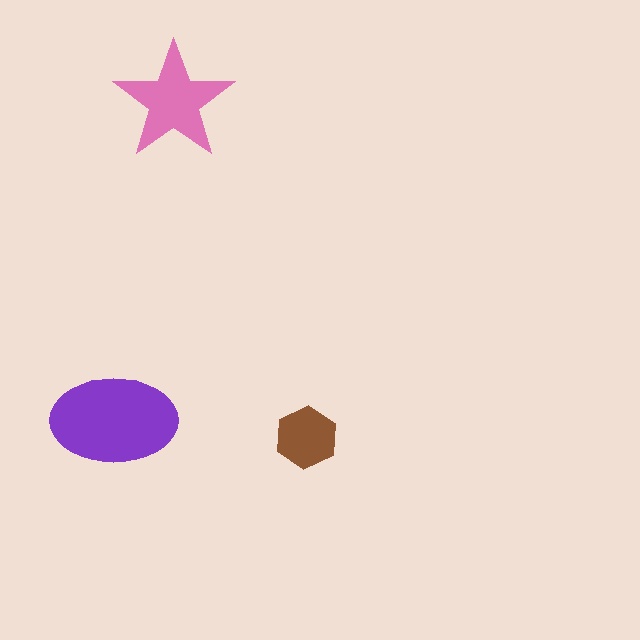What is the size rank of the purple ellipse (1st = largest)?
1st.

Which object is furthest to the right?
The brown hexagon is rightmost.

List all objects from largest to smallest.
The purple ellipse, the pink star, the brown hexagon.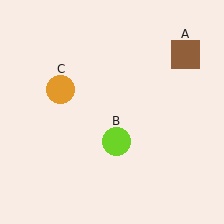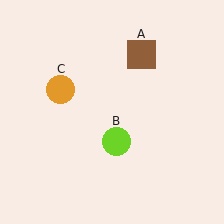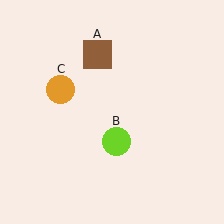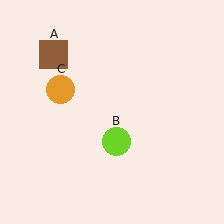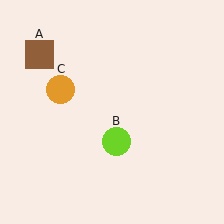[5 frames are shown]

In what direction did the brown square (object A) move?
The brown square (object A) moved left.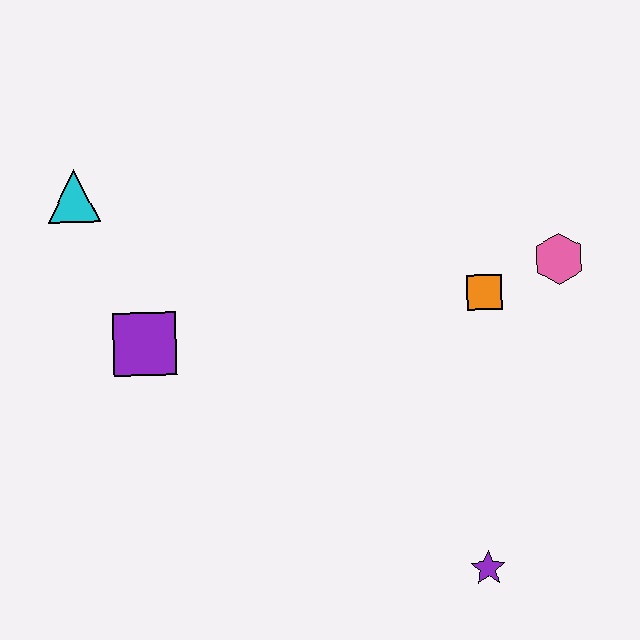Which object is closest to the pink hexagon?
The orange square is closest to the pink hexagon.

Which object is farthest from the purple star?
The cyan triangle is farthest from the purple star.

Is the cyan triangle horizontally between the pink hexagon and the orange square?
No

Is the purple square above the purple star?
Yes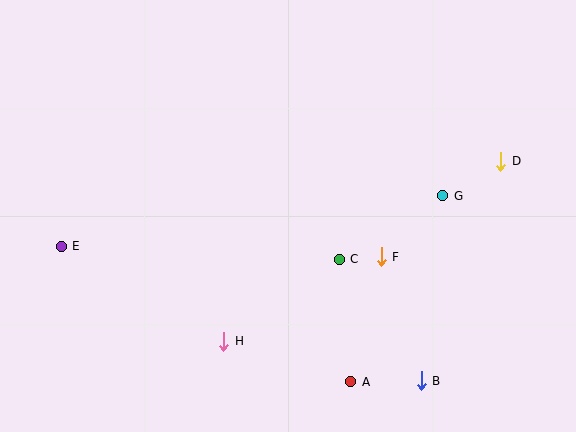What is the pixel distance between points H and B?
The distance between H and B is 201 pixels.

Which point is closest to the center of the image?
Point C at (339, 259) is closest to the center.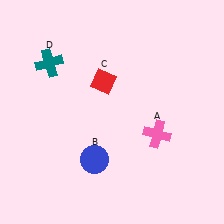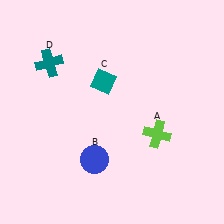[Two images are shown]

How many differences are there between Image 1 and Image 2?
There are 2 differences between the two images.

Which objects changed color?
A changed from pink to lime. C changed from red to teal.